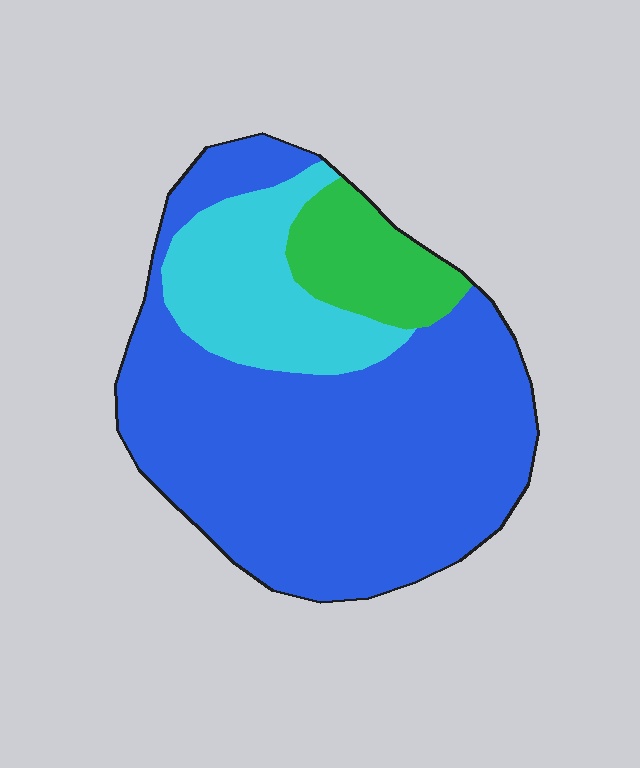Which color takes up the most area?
Blue, at roughly 70%.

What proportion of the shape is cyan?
Cyan covers roughly 20% of the shape.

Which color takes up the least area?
Green, at roughly 10%.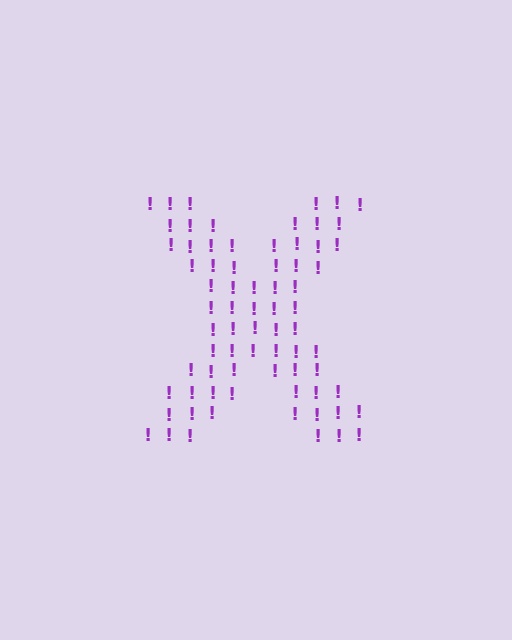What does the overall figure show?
The overall figure shows the letter X.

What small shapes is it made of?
It is made of small exclamation marks.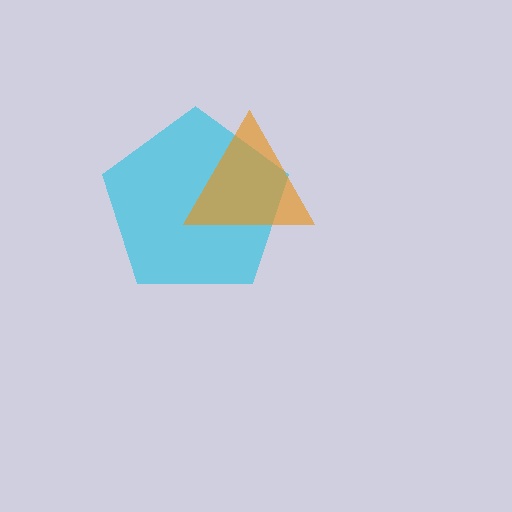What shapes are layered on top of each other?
The layered shapes are: a cyan pentagon, an orange triangle.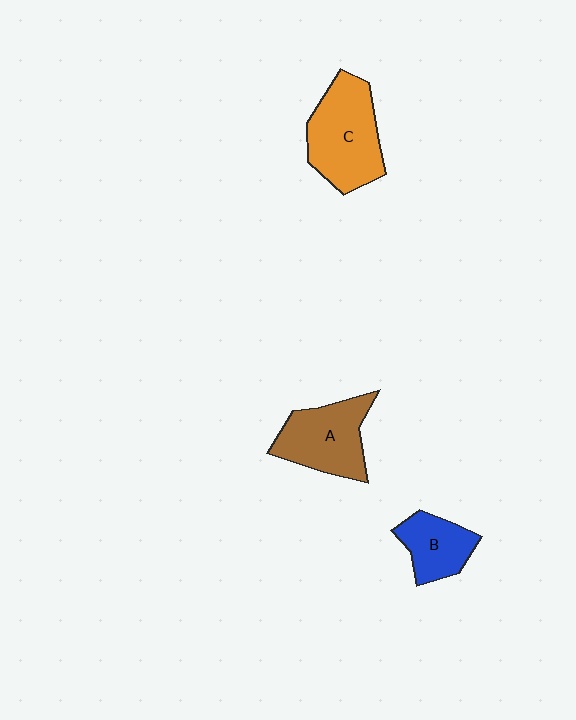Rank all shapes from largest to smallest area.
From largest to smallest: C (orange), A (brown), B (blue).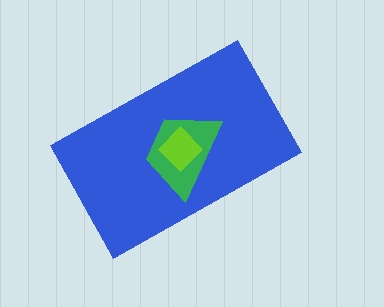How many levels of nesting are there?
3.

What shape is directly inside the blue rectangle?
The green trapezoid.